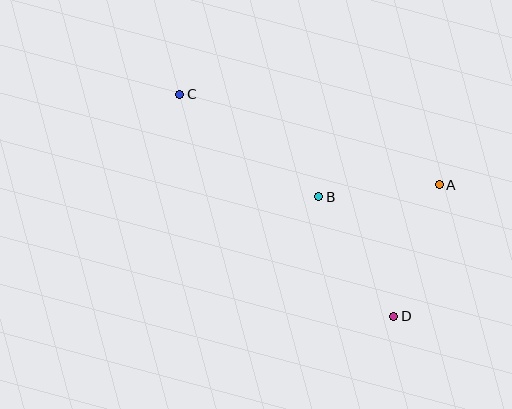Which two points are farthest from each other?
Points C and D are farthest from each other.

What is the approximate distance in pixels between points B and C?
The distance between B and C is approximately 173 pixels.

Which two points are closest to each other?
Points A and B are closest to each other.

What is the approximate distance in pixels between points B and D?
The distance between B and D is approximately 141 pixels.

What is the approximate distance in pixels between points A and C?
The distance between A and C is approximately 275 pixels.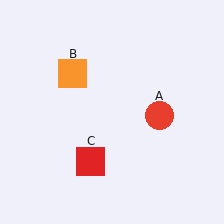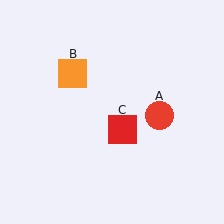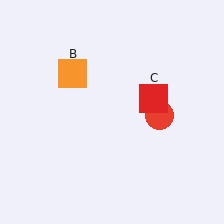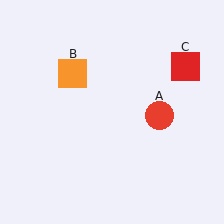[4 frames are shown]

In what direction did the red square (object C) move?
The red square (object C) moved up and to the right.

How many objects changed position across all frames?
1 object changed position: red square (object C).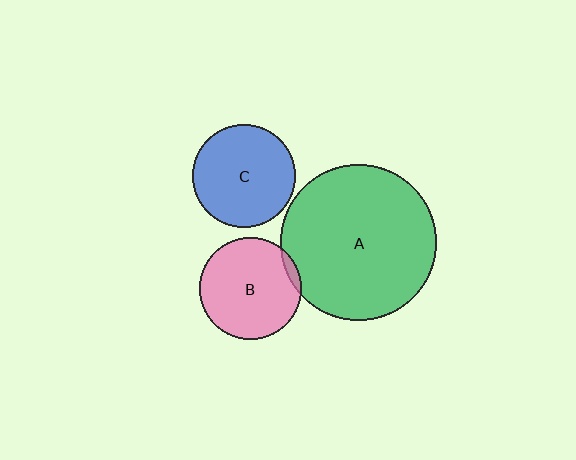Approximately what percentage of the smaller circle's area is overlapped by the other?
Approximately 5%.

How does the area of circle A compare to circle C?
Approximately 2.3 times.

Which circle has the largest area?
Circle A (green).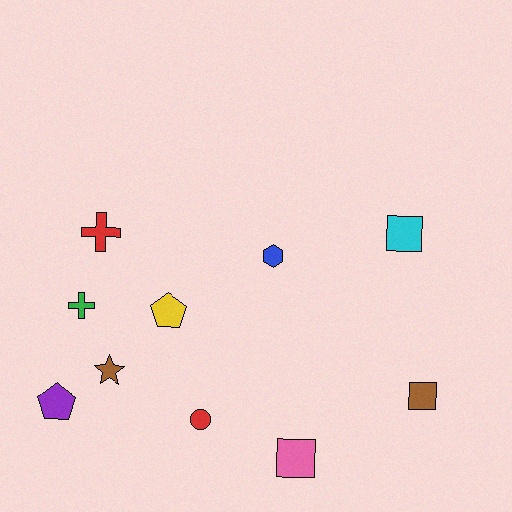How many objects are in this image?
There are 10 objects.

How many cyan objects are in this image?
There is 1 cyan object.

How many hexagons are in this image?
There is 1 hexagon.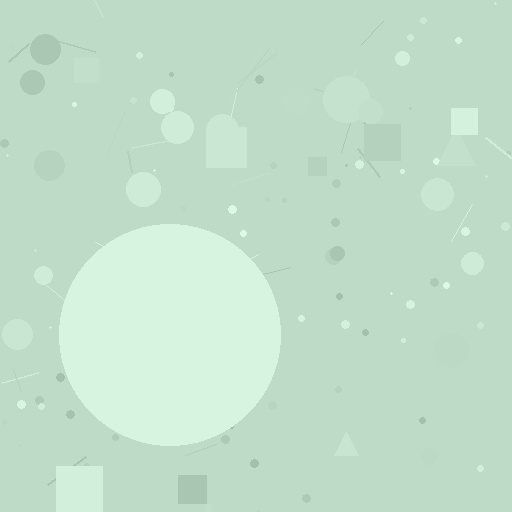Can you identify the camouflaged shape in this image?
The camouflaged shape is a circle.